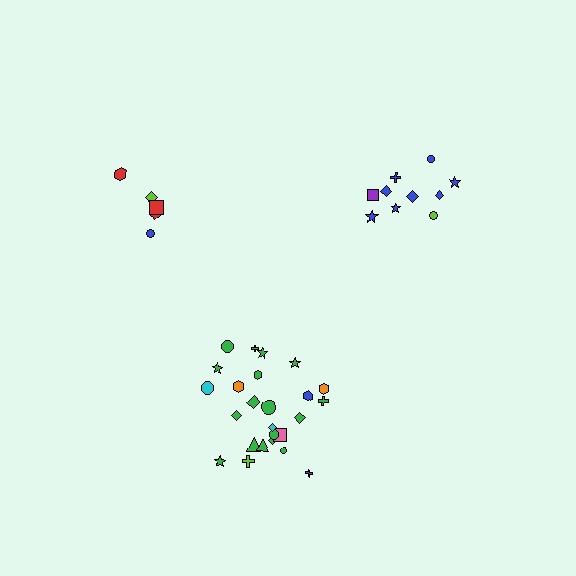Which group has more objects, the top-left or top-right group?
The top-right group.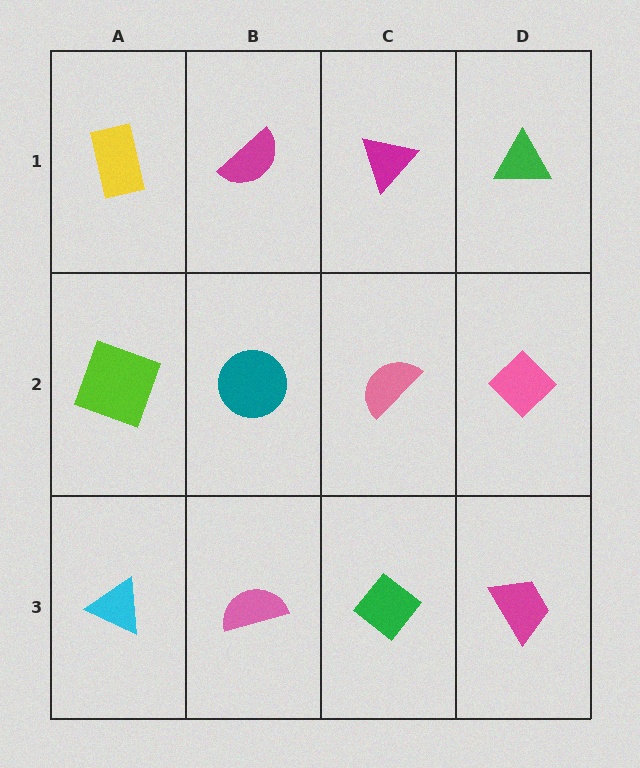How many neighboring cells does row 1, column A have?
2.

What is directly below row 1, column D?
A pink diamond.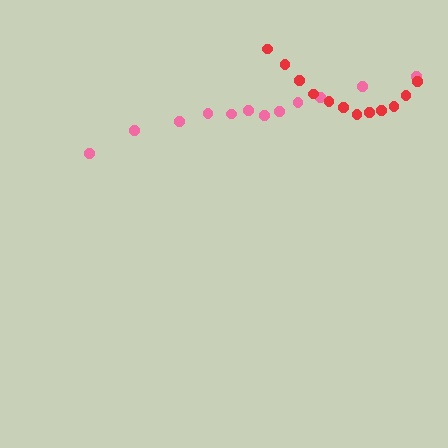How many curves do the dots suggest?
There are 2 distinct paths.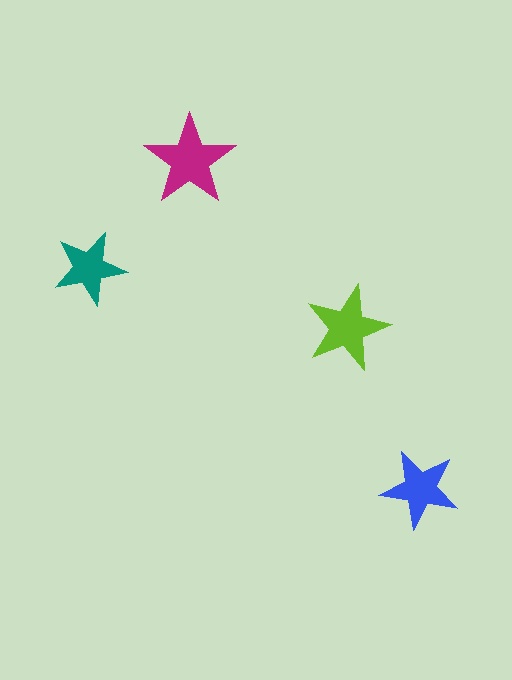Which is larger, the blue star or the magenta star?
The magenta one.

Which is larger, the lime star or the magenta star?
The magenta one.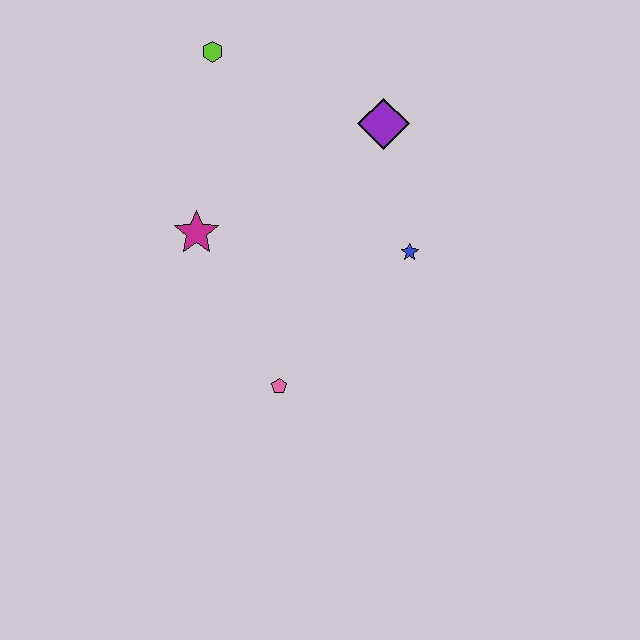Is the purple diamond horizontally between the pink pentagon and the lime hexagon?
No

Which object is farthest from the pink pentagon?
The lime hexagon is farthest from the pink pentagon.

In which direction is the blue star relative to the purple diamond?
The blue star is below the purple diamond.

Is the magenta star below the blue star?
No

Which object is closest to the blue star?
The purple diamond is closest to the blue star.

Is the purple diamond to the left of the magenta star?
No